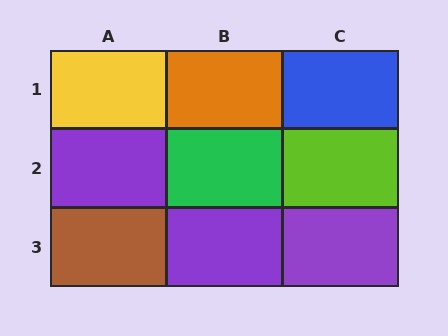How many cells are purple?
3 cells are purple.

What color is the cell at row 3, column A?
Brown.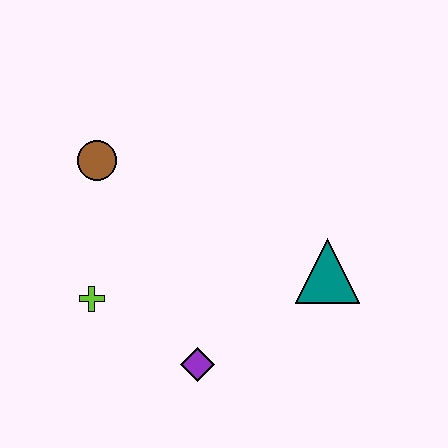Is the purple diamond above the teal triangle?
No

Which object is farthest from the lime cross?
The teal triangle is farthest from the lime cross.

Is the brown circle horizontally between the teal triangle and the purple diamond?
No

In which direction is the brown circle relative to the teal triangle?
The brown circle is to the left of the teal triangle.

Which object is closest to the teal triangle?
The purple diamond is closest to the teal triangle.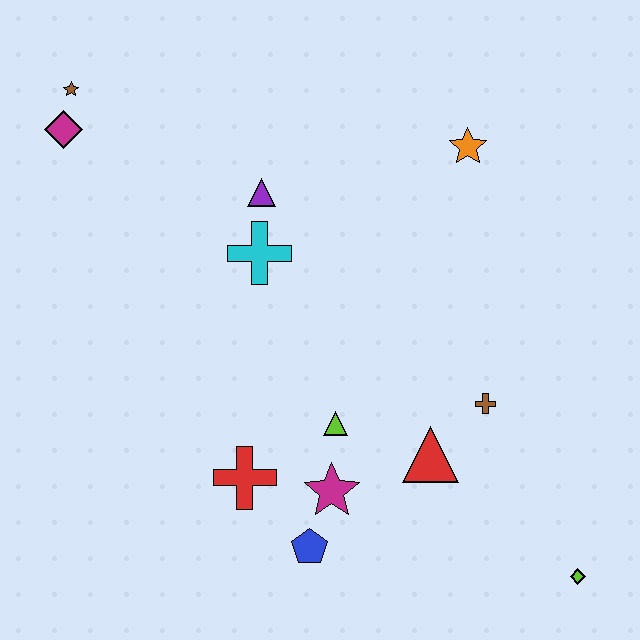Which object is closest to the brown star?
The magenta diamond is closest to the brown star.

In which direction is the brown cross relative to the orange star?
The brown cross is below the orange star.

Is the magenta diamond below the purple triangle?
No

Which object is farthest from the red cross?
The brown star is farthest from the red cross.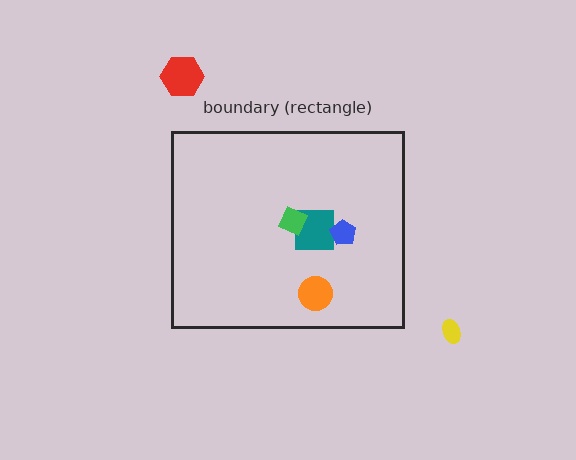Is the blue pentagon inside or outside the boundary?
Inside.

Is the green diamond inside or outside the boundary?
Inside.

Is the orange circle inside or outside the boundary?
Inside.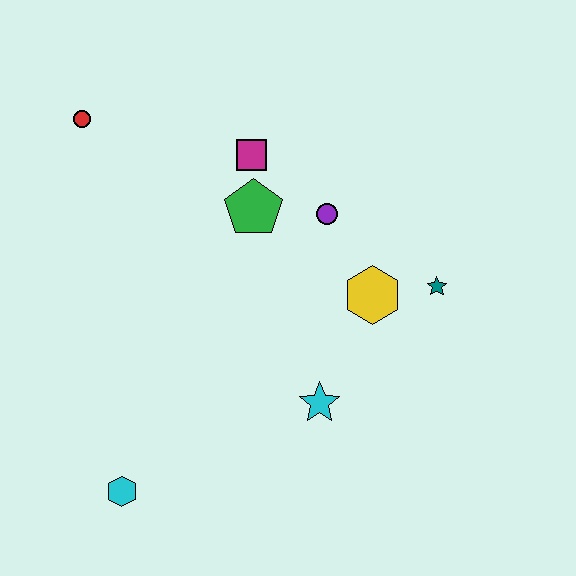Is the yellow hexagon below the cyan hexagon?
No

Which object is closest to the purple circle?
The green pentagon is closest to the purple circle.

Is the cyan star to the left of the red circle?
No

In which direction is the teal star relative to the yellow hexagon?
The teal star is to the right of the yellow hexagon.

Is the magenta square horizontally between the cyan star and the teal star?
No